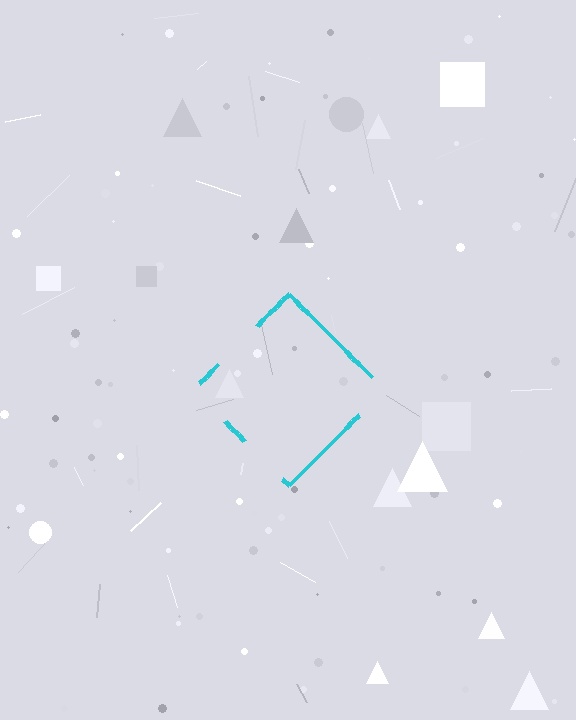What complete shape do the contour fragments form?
The contour fragments form a diamond.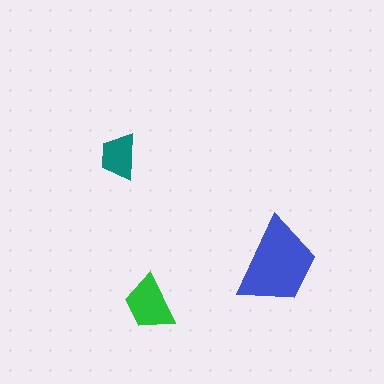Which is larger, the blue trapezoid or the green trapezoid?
The blue one.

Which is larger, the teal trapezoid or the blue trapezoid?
The blue one.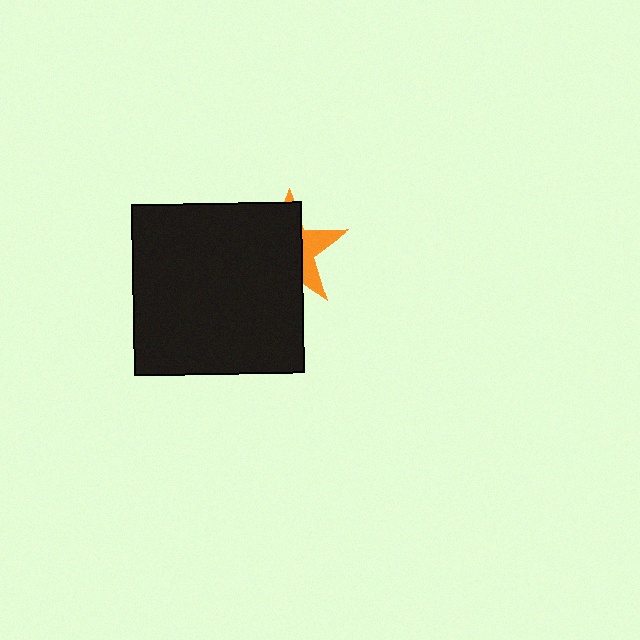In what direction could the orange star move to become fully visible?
The orange star could move right. That would shift it out from behind the black square entirely.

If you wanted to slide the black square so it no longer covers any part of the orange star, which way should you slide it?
Slide it left — that is the most direct way to separate the two shapes.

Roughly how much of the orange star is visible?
A small part of it is visible (roughly 32%).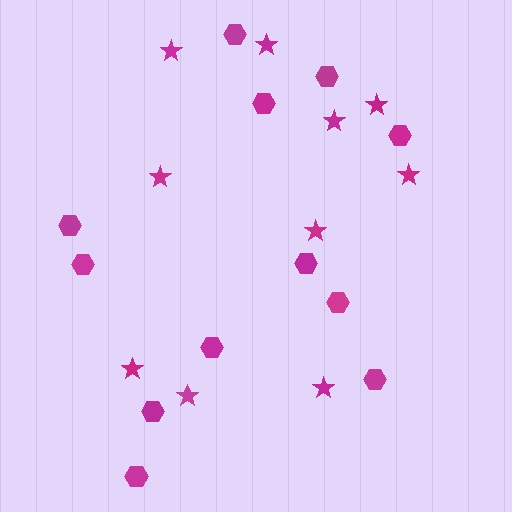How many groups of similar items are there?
There are 2 groups: one group of hexagons (12) and one group of stars (10).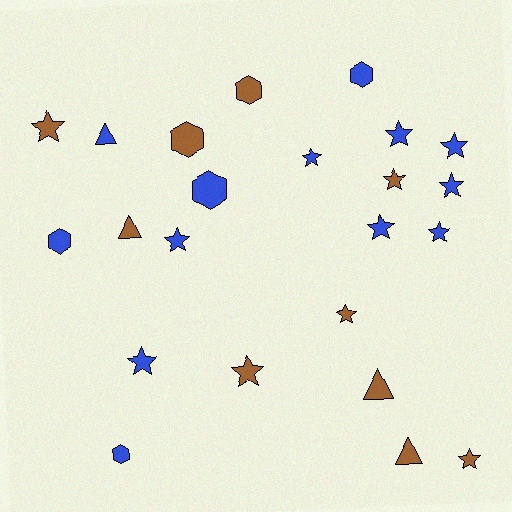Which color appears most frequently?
Blue, with 13 objects.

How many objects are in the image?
There are 23 objects.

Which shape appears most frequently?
Star, with 13 objects.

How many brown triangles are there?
There are 3 brown triangles.